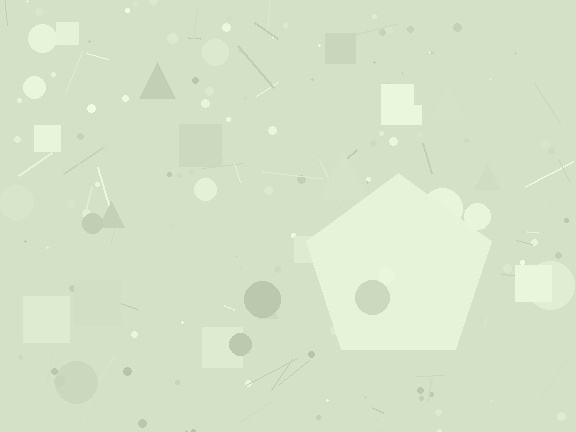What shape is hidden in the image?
A pentagon is hidden in the image.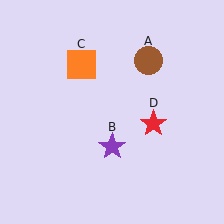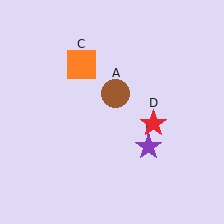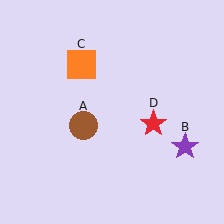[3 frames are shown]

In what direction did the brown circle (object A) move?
The brown circle (object A) moved down and to the left.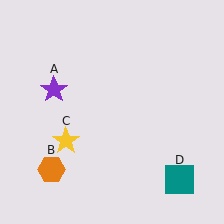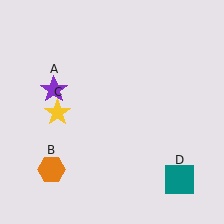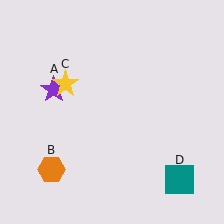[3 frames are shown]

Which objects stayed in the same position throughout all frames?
Purple star (object A) and orange hexagon (object B) and teal square (object D) remained stationary.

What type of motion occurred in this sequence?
The yellow star (object C) rotated clockwise around the center of the scene.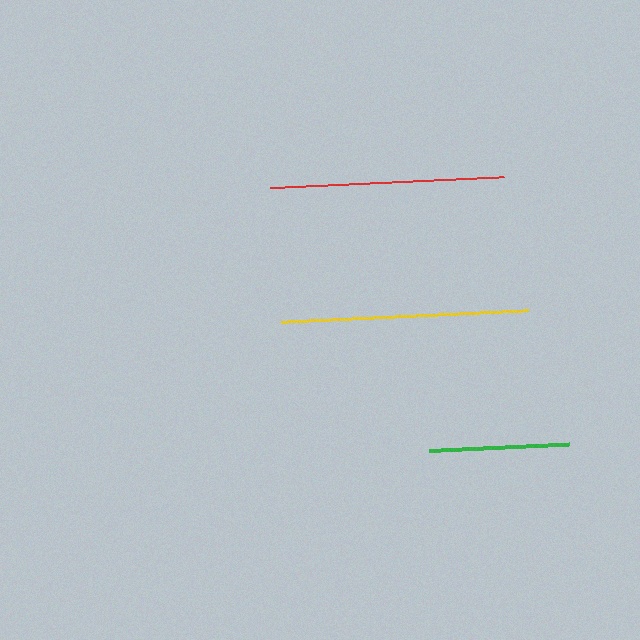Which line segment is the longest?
The yellow line is the longest at approximately 246 pixels.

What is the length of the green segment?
The green segment is approximately 140 pixels long.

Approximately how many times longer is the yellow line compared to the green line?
The yellow line is approximately 1.8 times the length of the green line.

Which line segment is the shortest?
The green line is the shortest at approximately 140 pixels.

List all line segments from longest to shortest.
From longest to shortest: yellow, red, green.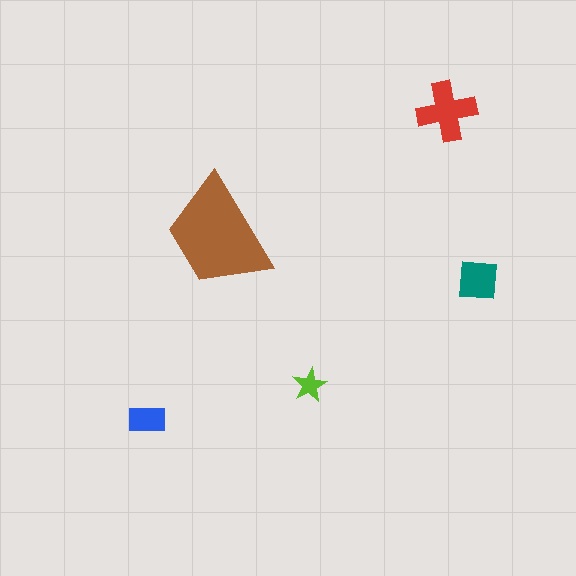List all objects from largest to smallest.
The brown trapezoid, the red cross, the teal square, the blue rectangle, the lime star.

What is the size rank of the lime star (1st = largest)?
5th.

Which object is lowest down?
The blue rectangle is bottommost.